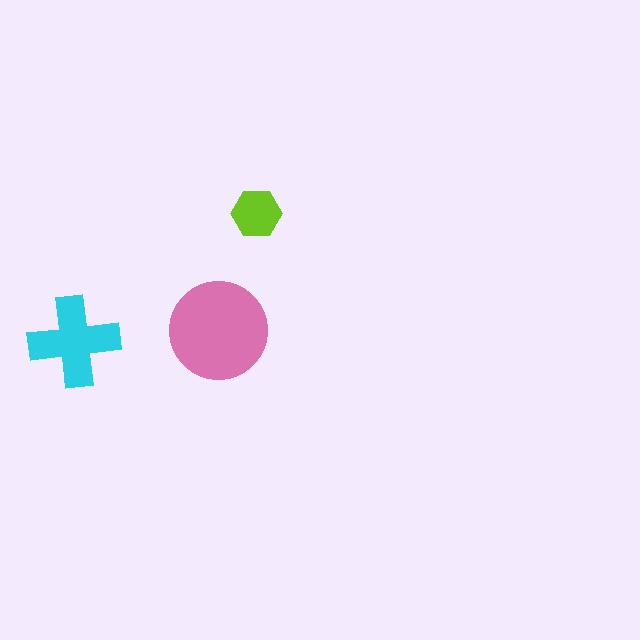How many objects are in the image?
There are 3 objects in the image.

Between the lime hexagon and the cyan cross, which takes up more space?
The cyan cross.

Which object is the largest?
The pink circle.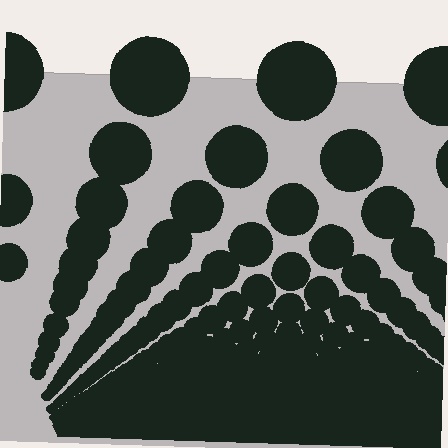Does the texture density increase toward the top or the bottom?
Density increases toward the bottom.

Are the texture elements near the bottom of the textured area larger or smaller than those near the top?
Smaller. The gradient is inverted — elements near the bottom are smaller and denser.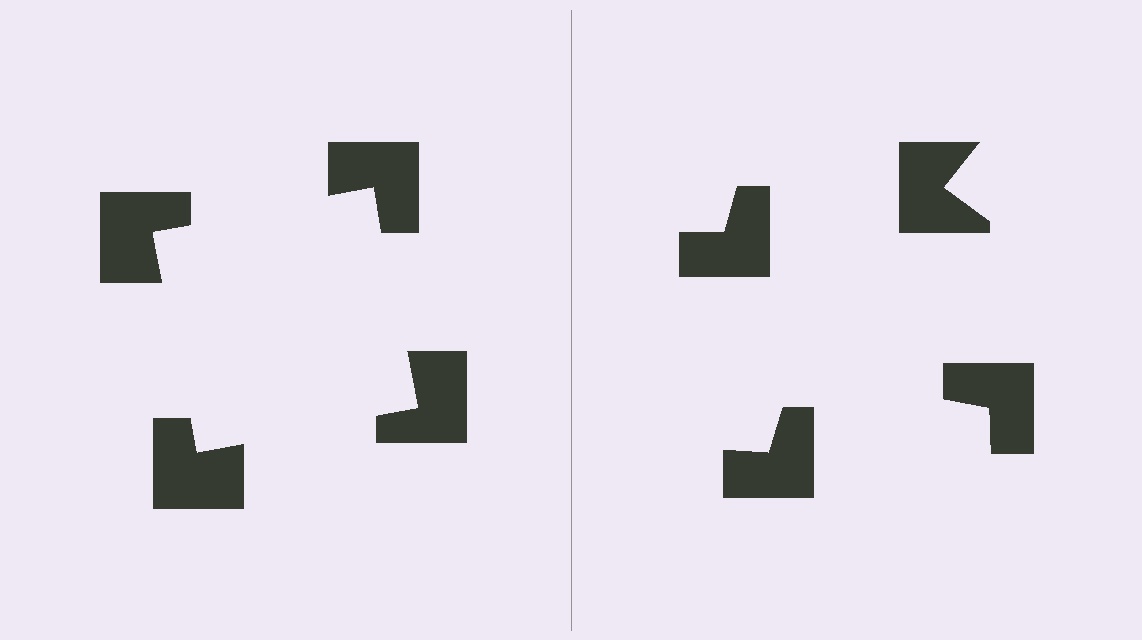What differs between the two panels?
The notched squares are positioned identically on both sides; only the wedge orientations differ. On the left they align to a square; on the right they are misaligned.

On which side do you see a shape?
An illusory square appears on the left side. On the right side the wedge cuts are rotated, so no coherent shape forms.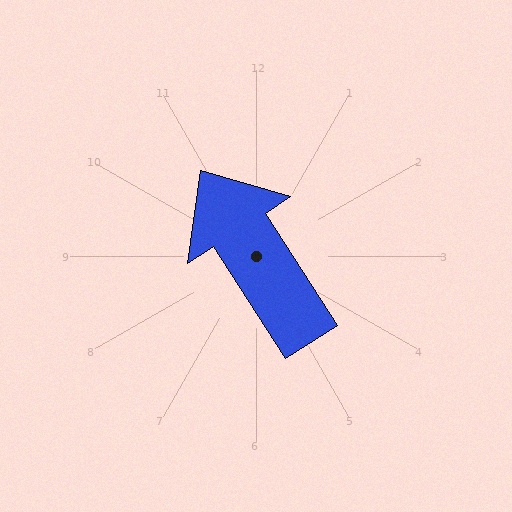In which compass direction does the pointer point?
Northwest.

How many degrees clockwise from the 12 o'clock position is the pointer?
Approximately 327 degrees.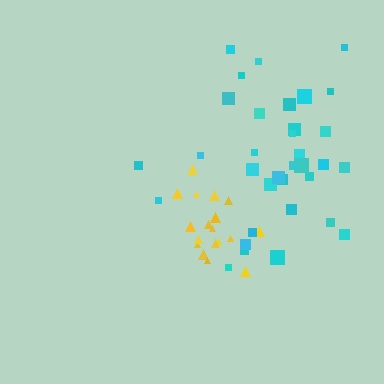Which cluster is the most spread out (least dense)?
Cyan.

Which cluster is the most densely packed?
Yellow.